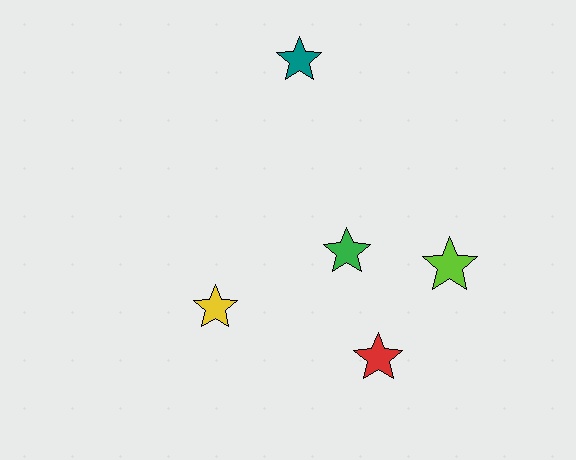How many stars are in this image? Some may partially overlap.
There are 5 stars.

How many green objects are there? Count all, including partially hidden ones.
There is 1 green object.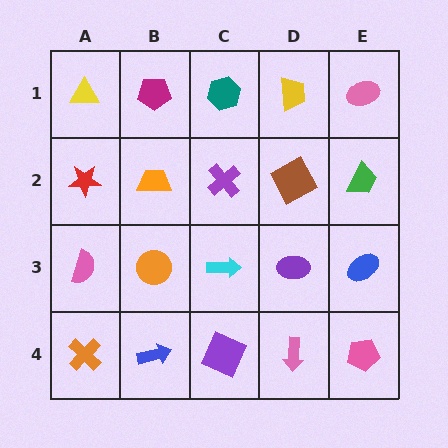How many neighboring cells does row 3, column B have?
4.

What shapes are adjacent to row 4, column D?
A purple ellipse (row 3, column D), a purple square (row 4, column C), a pink pentagon (row 4, column E).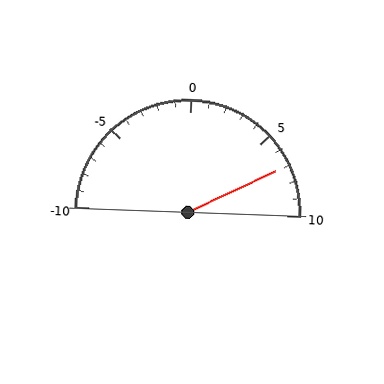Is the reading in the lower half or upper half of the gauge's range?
The reading is in the upper half of the range (-10 to 10).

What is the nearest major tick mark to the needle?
The nearest major tick mark is 5.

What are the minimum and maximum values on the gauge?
The gauge ranges from -10 to 10.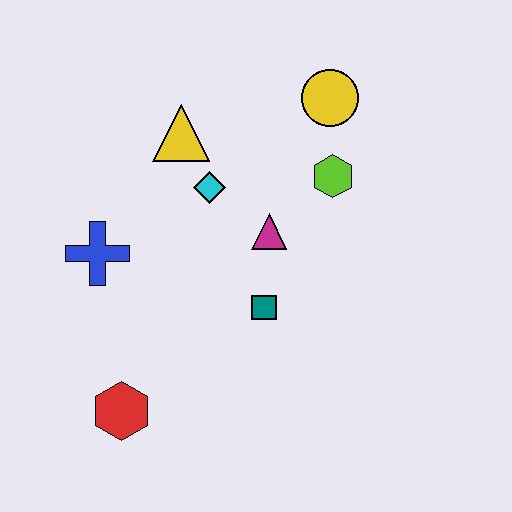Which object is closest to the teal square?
The magenta triangle is closest to the teal square.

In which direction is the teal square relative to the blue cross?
The teal square is to the right of the blue cross.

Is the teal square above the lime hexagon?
No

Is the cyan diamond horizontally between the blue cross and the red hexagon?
No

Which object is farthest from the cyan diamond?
The red hexagon is farthest from the cyan diamond.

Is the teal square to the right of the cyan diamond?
Yes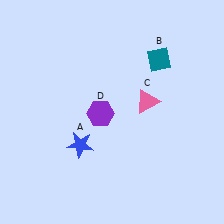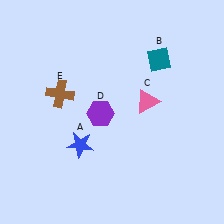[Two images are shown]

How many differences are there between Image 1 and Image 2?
There is 1 difference between the two images.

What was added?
A brown cross (E) was added in Image 2.